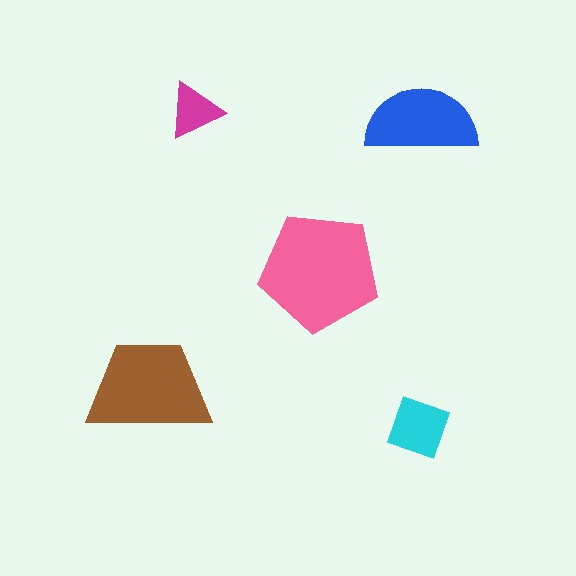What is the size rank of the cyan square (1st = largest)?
4th.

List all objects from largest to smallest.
The pink pentagon, the brown trapezoid, the blue semicircle, the cyan square, the magenta triangle.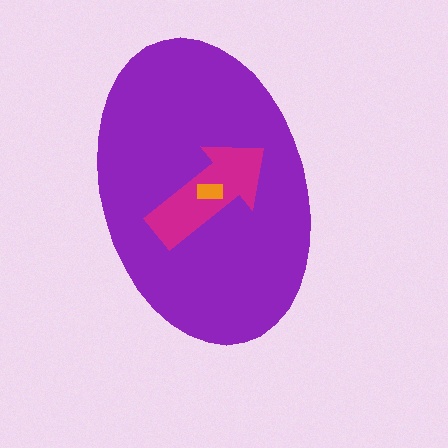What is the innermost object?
The orange rectangle.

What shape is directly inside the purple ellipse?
The magenta arrow.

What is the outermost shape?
The purple ellipse.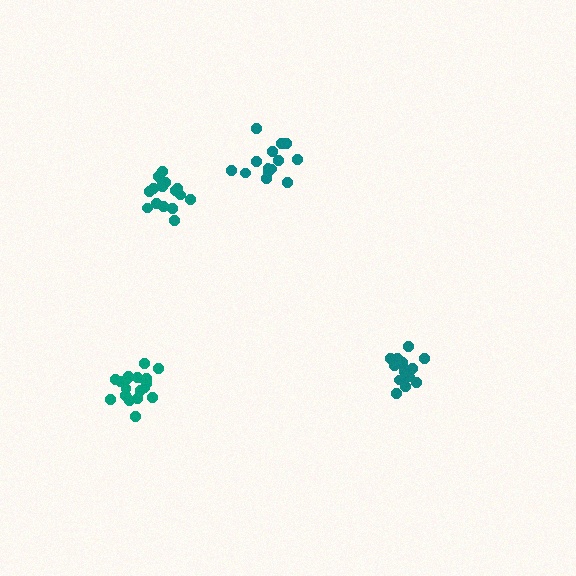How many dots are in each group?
Group 1: 17 dots, Group 2: 19 dots, Group 3: 16 dots, Group 4: 15 dots (67 total).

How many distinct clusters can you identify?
There are 4 distinct clusters.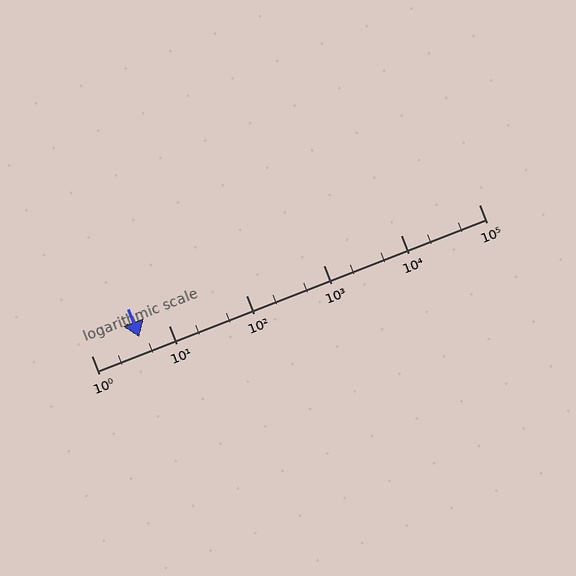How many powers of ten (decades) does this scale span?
The scale spans 5 decades, from 1 to 100000.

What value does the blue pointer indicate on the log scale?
The pointer indicates approximately 4.2.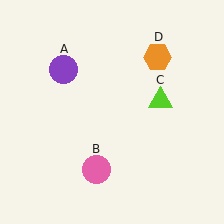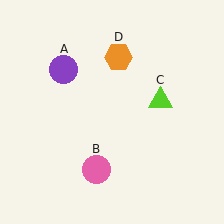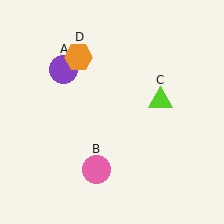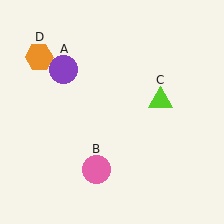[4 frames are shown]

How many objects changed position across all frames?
1 object changed position: orange hexagon (object D).